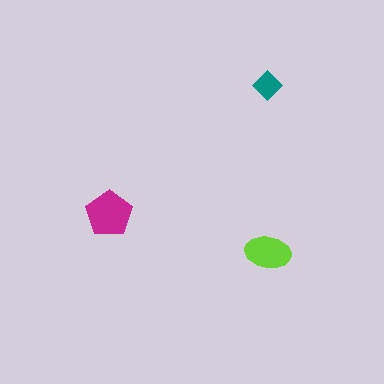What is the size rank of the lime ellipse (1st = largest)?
2nd.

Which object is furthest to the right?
The lime ellipse is rightmost.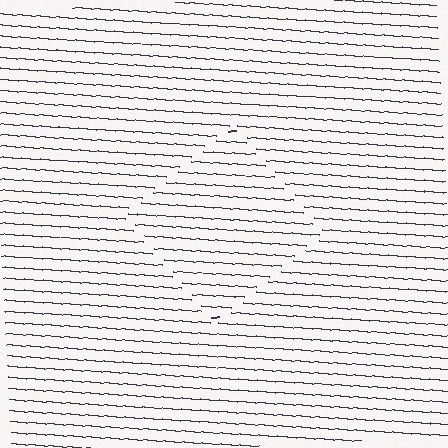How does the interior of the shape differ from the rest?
The interior of the shape contains the same grating, shifted by half a period — the contour is defined by the phase discontinuity where line-ends from the inner and outer gratings abut.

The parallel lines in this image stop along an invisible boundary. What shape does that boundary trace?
An illusory square. The interior of the shape contains the same grating, shifted by half a period — the contour is defined by the phase discontinuity where line-ends from the inner and outer gratings abut.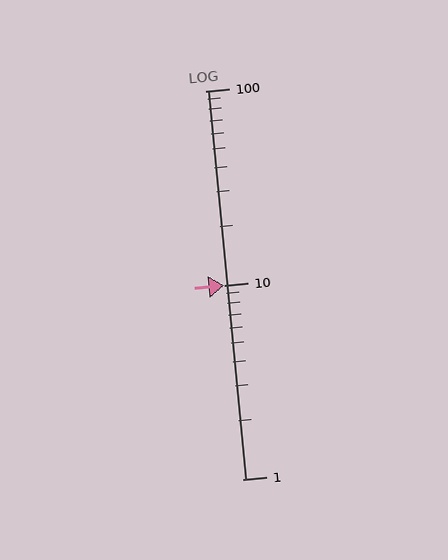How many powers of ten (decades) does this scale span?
The scale spans 2 decades, from 1 to 100.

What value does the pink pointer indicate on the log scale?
The pointer indicates approximately 10.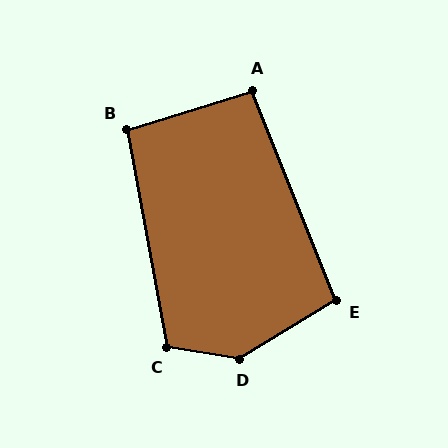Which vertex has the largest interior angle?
D, at approximately 140 degrees.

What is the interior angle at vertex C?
Approximately 110 degrees (obtuse).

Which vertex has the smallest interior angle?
A, at approximately 95 degrees.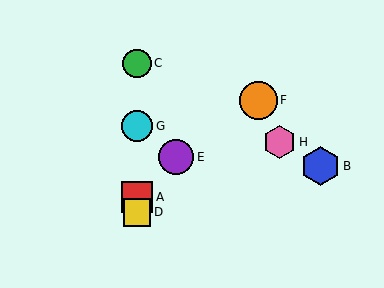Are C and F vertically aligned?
No, C is at x≈137 and F is at x≈258.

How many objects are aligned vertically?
4 objects (A, C, D, G) are aligned vertically.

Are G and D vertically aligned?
Yes, both are at x≈137.